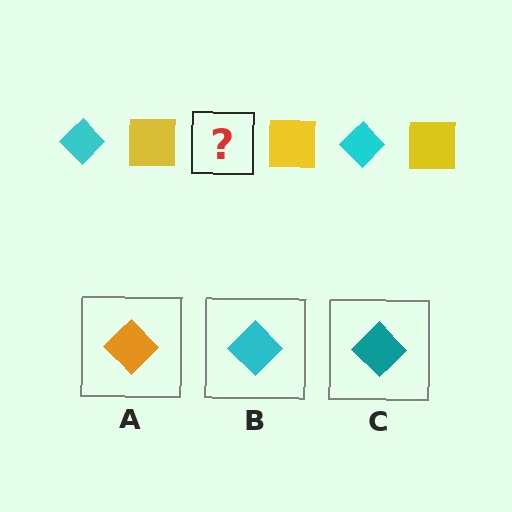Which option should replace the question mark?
Option B.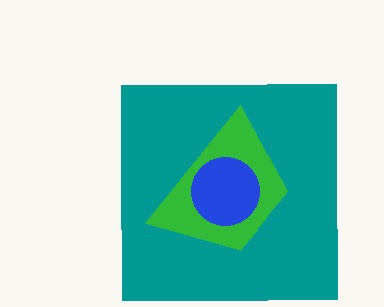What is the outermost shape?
The teal square.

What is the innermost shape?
The blue circle.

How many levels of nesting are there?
3.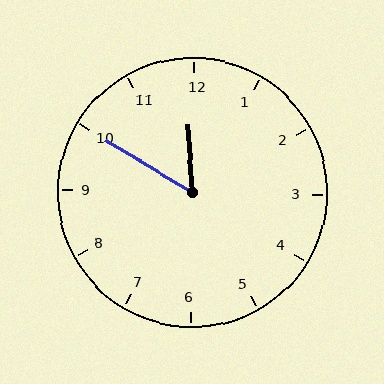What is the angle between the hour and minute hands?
Approximately 55 degrees.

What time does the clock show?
11:50.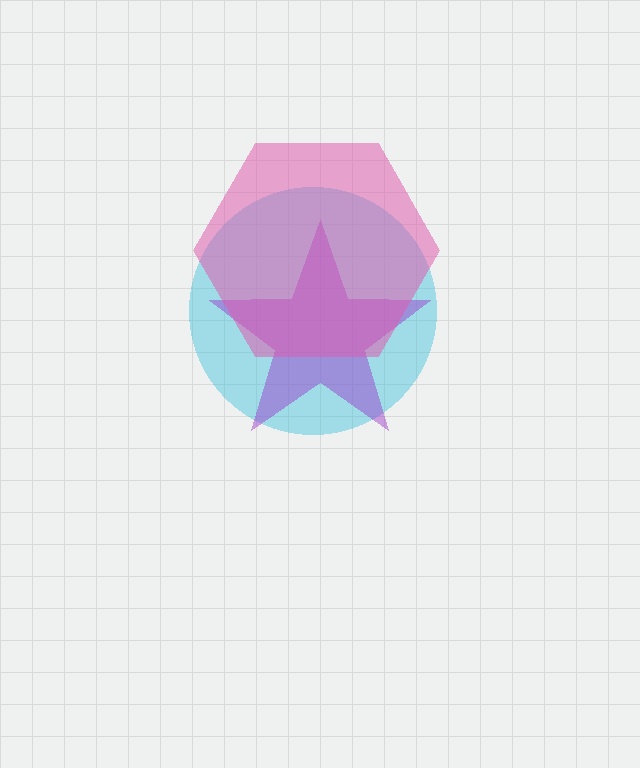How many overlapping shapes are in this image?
There are 3 overlapping shapes in the image.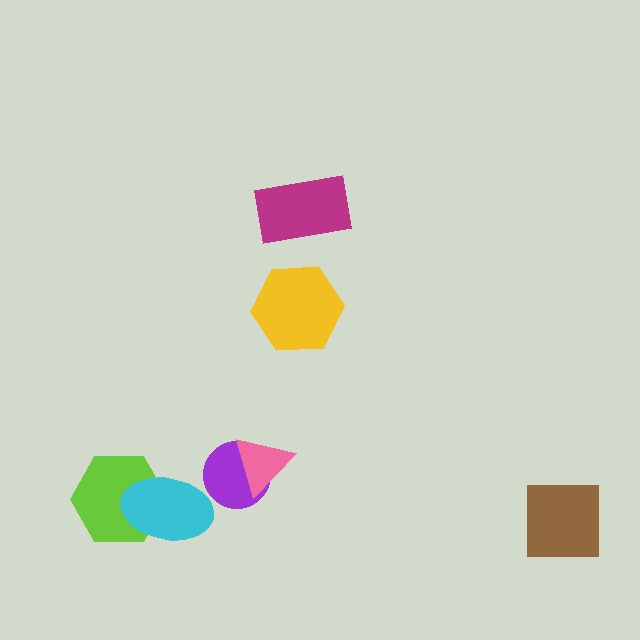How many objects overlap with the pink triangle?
1 object overlaps with the pink triangle.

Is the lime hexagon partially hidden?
Yes, it is partially covered by another shape.